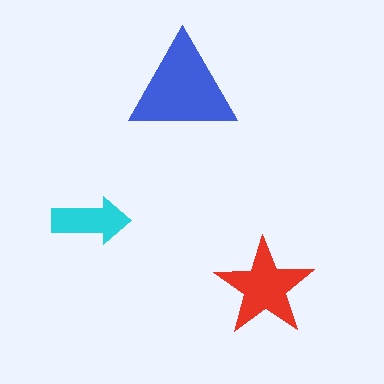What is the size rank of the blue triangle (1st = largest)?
1st.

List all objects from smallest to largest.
The cyan arrow, the red star, the blue triangle.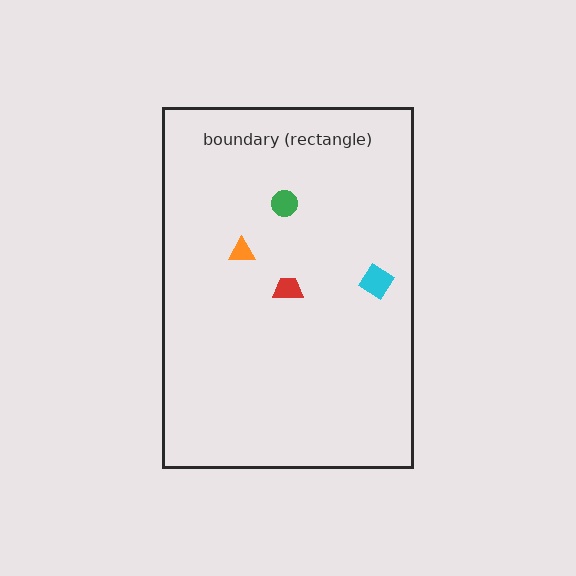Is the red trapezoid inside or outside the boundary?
Inside.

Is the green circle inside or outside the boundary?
Inside.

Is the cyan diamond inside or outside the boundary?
Inside.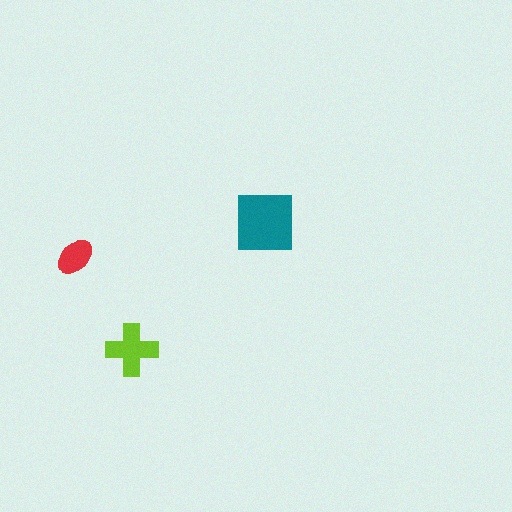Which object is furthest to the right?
The teal square is rightmost.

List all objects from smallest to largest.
The red ellipse, the lime cross, the teal square.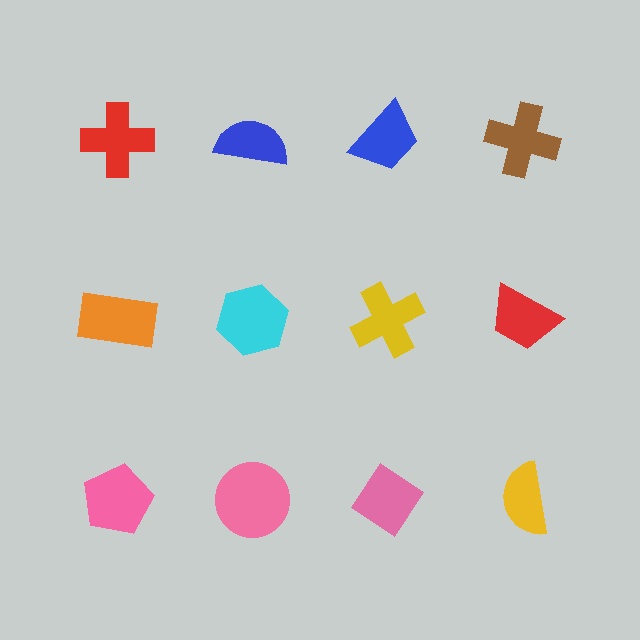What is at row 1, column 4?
A brown cross.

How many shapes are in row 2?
4 shapes.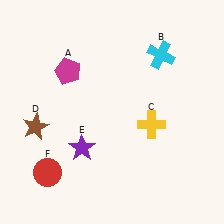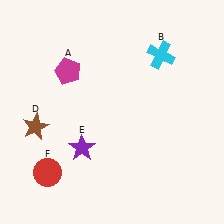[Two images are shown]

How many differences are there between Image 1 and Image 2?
There is 1 difference between the two images.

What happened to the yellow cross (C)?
The yellow cross (C) was removed in Image 2. It was in the bottom-right area of Image 1.